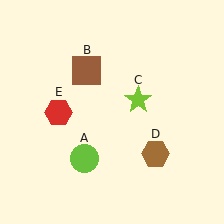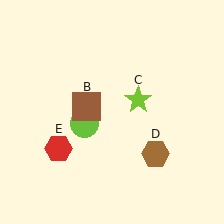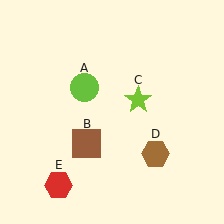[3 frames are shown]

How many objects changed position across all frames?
3 objects changed position: lime circle (object A), brown square (object B), red hexagon (object E).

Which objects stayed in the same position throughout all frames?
Lime star (object C) and brown hexagon (object D) remained stationary.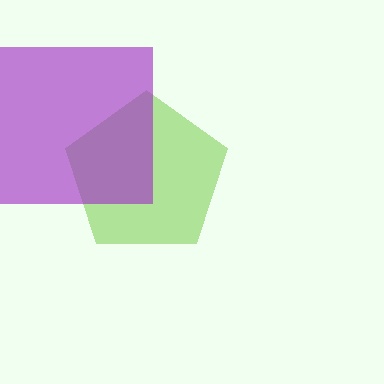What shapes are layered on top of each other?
The layered shapes are: a lime pentagon, a purple square.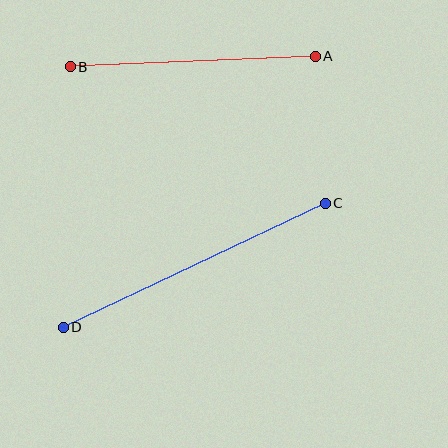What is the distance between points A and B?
The distance is approximately 245 pixels.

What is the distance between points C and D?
The distance is approximately 290 pixels.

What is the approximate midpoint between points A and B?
The midpoint is at approximately (193, 61) pixels.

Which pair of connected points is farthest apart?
Points C and D are farthest apart.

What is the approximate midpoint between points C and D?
The midpoint is at approximately (194, 265) pixels.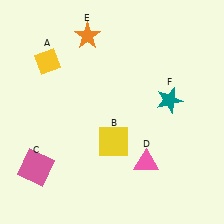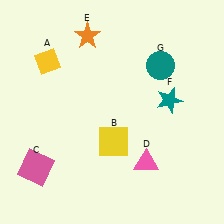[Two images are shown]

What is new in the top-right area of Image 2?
A teal circle (G) was added in the top-right area of Image 2.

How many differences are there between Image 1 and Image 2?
There is 1 difference between the two images.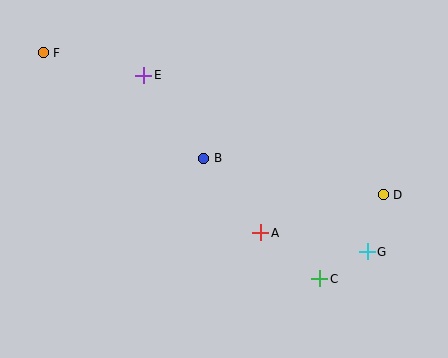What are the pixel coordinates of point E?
Point E is at (144, 75).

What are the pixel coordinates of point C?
Point C is at (320, 279).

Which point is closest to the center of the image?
Point B at (204, 159) is closest to the center.